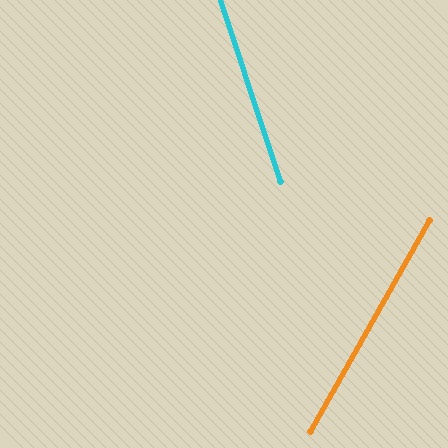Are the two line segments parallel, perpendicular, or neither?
Neither parallel nor perpendicular — they differ by about 48°.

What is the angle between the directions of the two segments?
Approximately 48 degrees.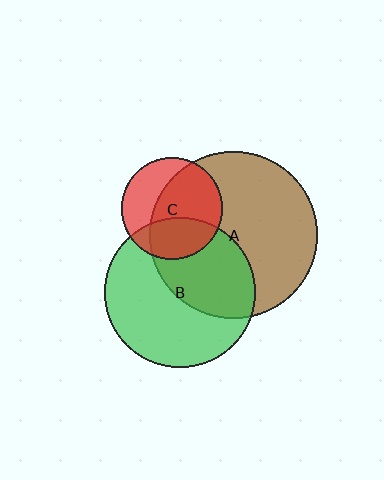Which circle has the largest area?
Circle A (brown).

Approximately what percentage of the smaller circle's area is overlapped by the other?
Approximately 45%.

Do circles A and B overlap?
Yes.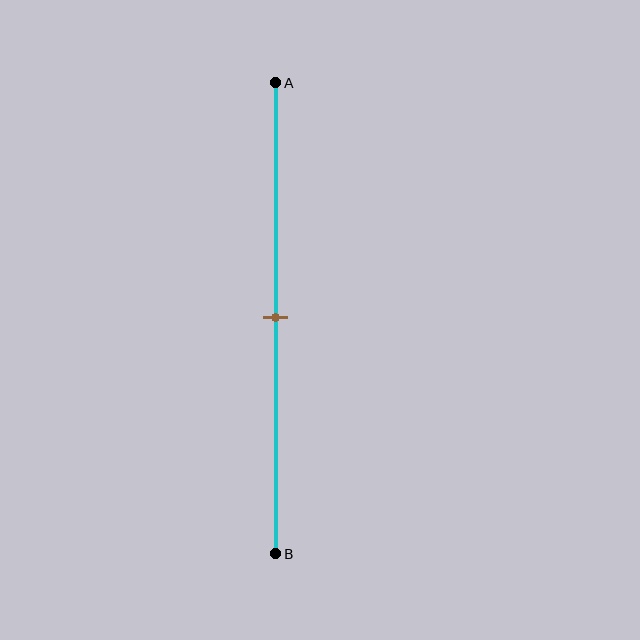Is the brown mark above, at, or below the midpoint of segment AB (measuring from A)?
The brown mark is approximately at the midpoint of segment AB.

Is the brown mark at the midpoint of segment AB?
Yes, the mark is approximately at the midpoint.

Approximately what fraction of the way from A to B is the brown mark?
The brown mark is approximately 50% of the way from A to B.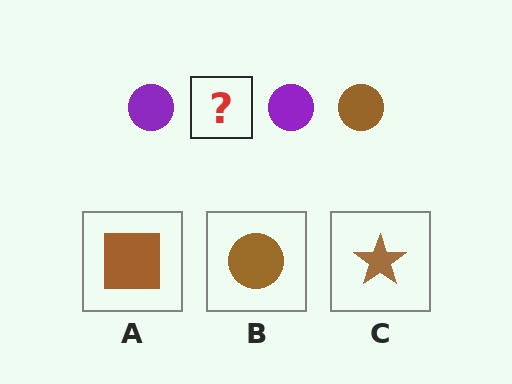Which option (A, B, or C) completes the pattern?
B.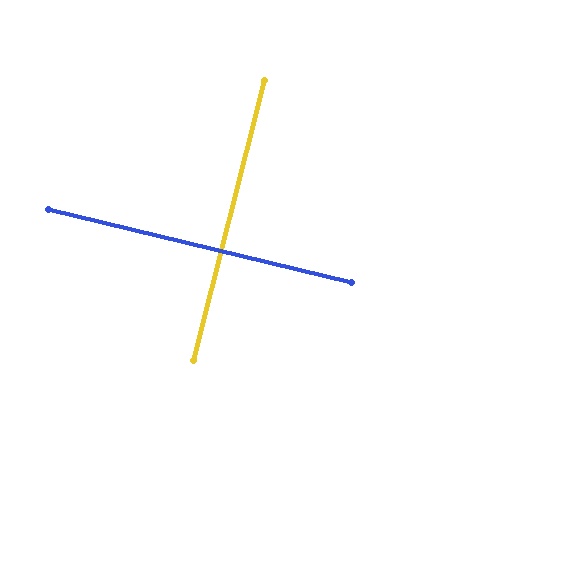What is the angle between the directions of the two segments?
Approximately 89 degrees.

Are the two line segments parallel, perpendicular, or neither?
Perpendicular — they meet at approximately 89°.